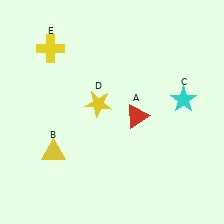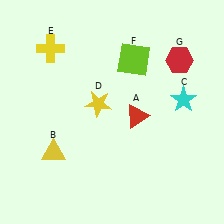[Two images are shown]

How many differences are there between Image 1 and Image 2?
There are 2 differences between the two images.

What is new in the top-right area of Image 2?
A lime square (F) was added in the top-right area of Image 2.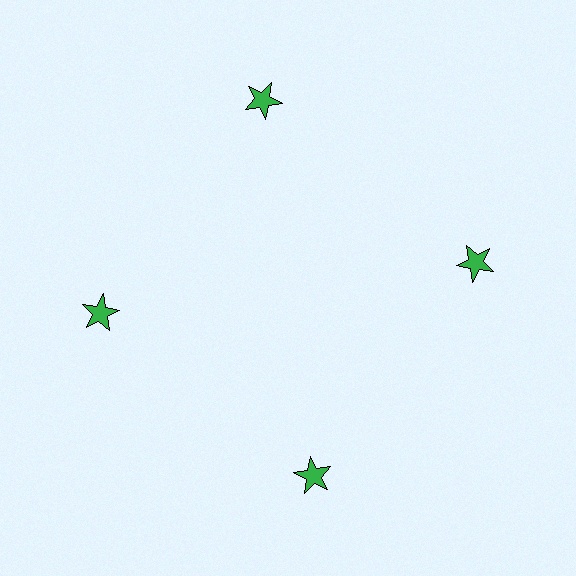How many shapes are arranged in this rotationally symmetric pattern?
There are 4 shapes, arranged in 4 groups of 1.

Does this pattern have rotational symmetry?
Yes, this pattern has 4-fold rotational symmetry. It looks the same after rotating 90 degrees around the center.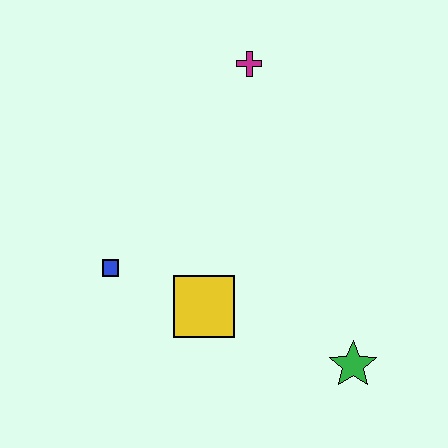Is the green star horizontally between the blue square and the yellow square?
No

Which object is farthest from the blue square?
The green star is farthest from the blue square.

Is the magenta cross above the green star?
Yes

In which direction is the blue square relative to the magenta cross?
The blue square is below the magenta cross.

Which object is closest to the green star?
The yellow square is closest to the green star.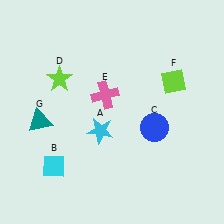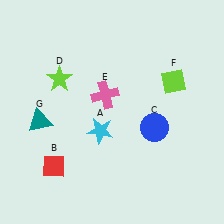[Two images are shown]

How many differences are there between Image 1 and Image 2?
There is 1 difference between the two images.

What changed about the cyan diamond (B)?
In Image 1, B is cyan. In Image 2, it changed to red.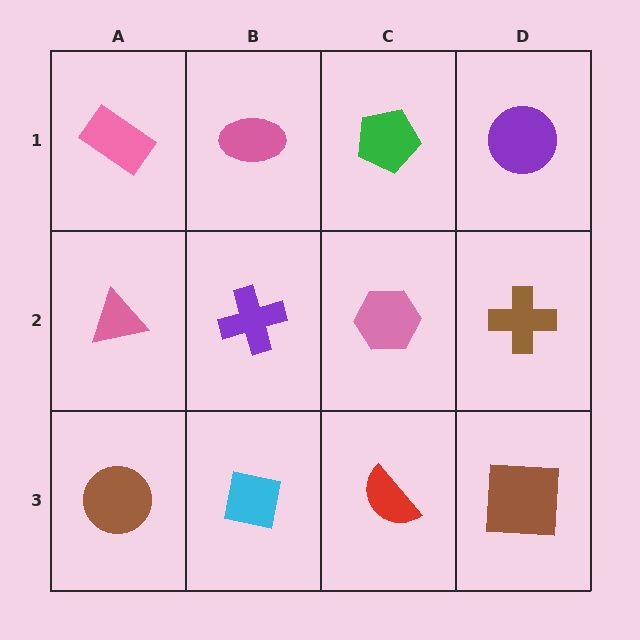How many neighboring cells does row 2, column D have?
3.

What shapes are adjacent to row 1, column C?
A pink hexagon (row 2, column C), a pink ellipse (row 1, column B), a purple circle (row 1, column D).